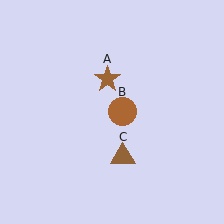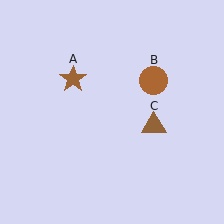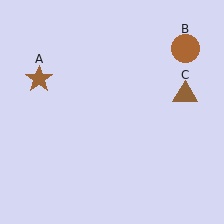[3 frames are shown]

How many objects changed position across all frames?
3 objects changed position: brown star (object A), brown circle (object B), brown triangle (object C).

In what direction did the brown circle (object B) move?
The brown circle (object B) moved up and to the right.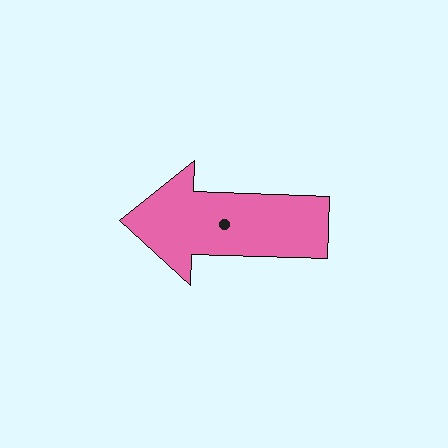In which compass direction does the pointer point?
West.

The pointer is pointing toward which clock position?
Roughly 9 o'clock.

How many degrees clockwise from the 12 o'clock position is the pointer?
Approximately 272 degrees.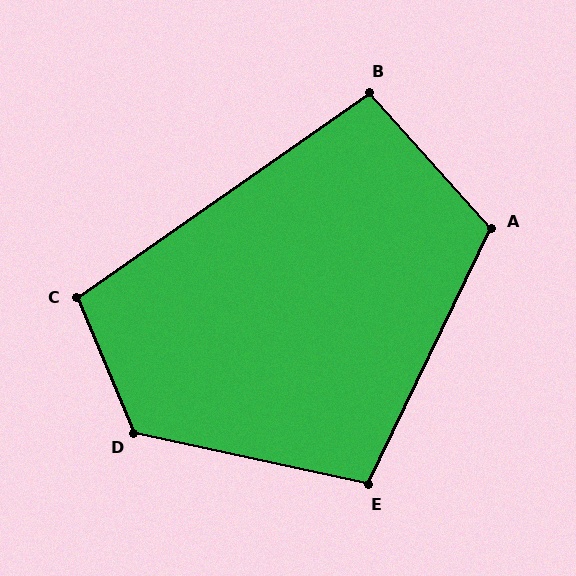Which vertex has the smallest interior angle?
B, at approximately 97 degrees.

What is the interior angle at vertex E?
Approximately 103 degrees (obtuse).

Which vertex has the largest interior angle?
D, at approximately 125 degrees.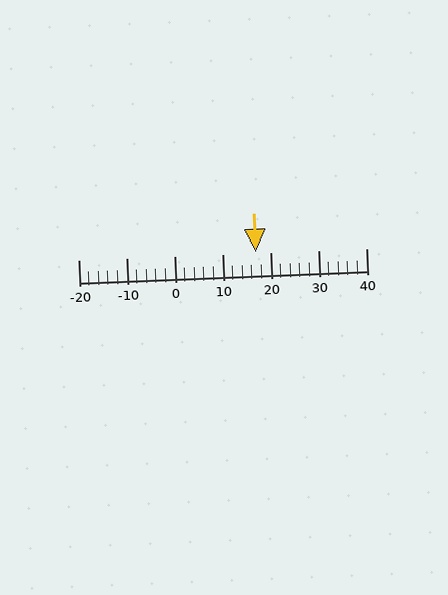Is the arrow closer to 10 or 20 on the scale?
The arrow is closer to 20.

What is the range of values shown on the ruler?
The ruler shows values from -20 to 40.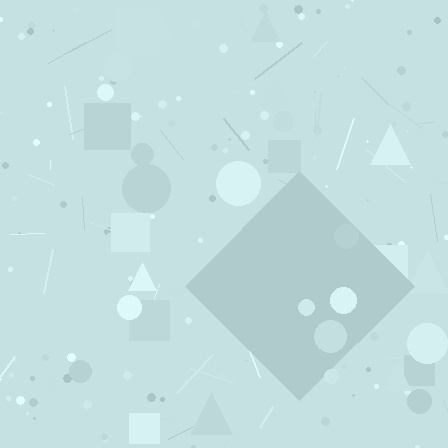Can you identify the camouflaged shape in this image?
The camouflaged shape is a diamond.